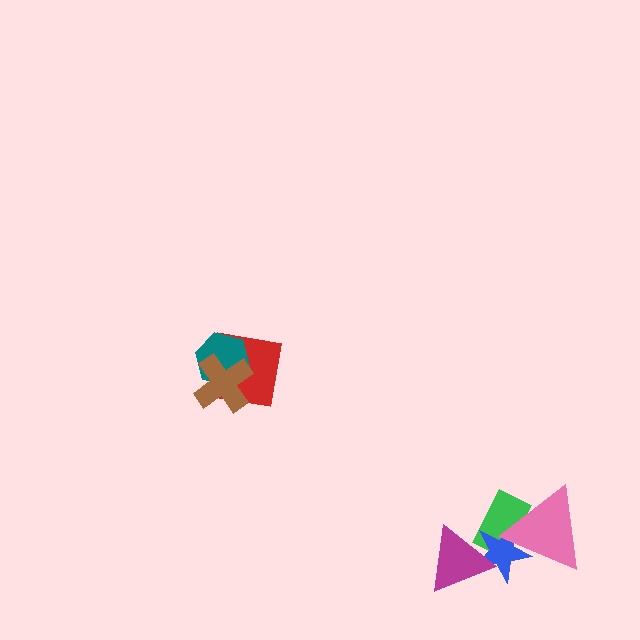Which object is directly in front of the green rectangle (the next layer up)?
The blue star is directly in front of the green rectangle.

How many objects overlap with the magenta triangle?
2 objects overlap with the magenta triangle.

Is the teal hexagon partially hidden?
Yes, it is partially covered by another shape.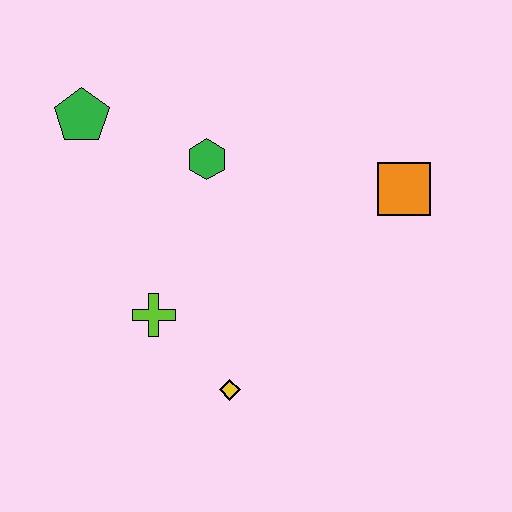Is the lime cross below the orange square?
Yes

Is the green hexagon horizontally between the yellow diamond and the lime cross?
Yes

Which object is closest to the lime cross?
The yellow diamond is closest to the lime cross.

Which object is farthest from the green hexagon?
The yellow diamond is farthest from the green hexagon.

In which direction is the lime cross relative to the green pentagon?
The lime cross is below the green pentagon.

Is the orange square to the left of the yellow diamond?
No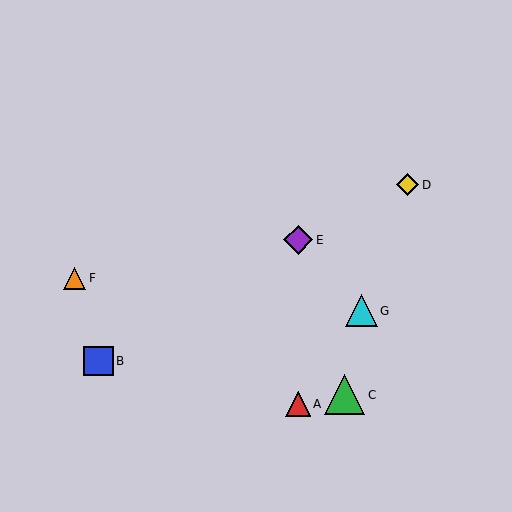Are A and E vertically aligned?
Yes, both are at x≈298.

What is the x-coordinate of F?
Object F is at x≈75.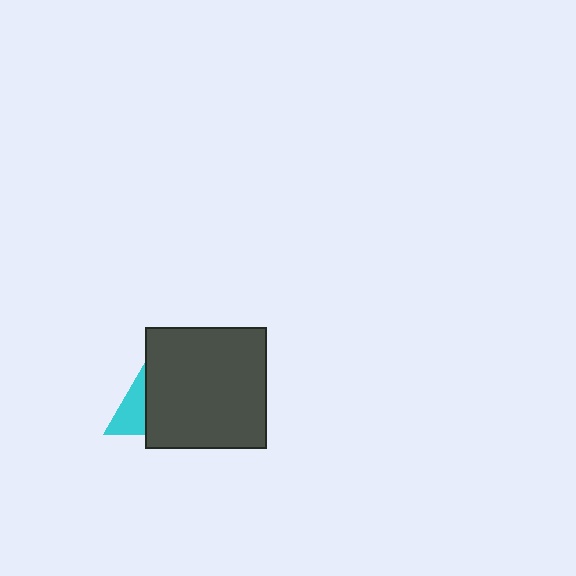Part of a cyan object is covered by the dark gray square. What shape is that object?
It is a triangle.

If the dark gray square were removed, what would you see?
You would see the complete cyan triangle.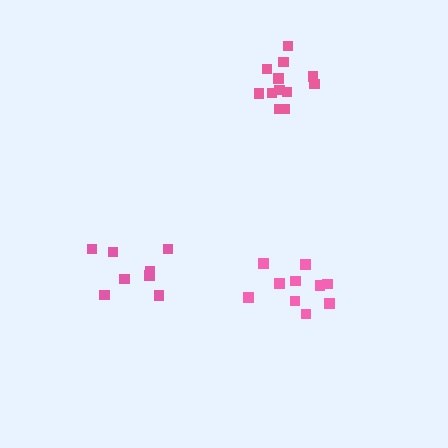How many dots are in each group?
Group 1: 10 dots, Group 2: 12 dots, Group 3: 8 dots (30 total).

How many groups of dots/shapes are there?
There are 3 groups.